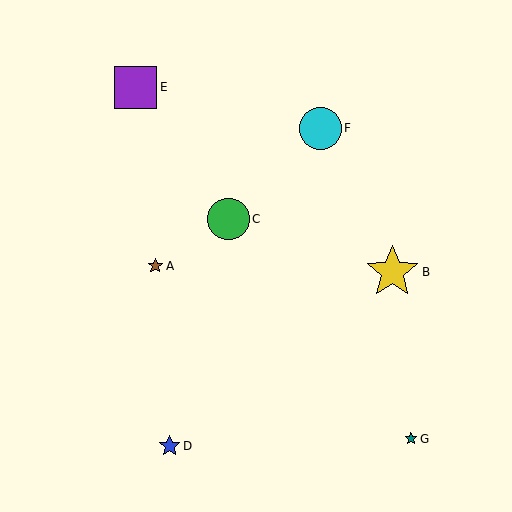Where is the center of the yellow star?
The center of the yellow star is at (392, 272).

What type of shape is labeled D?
Shape D is a blue star.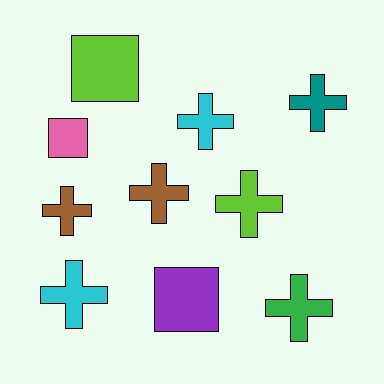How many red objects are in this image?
There are no red objects.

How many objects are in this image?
There are 10 objects.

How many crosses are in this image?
There are 7 crosses.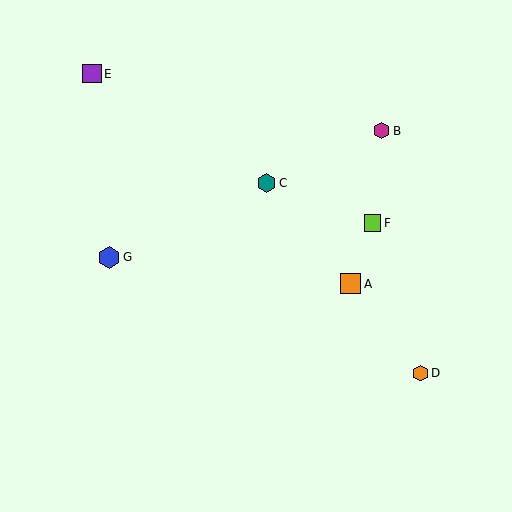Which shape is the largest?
The blue hexagon (labeled G) is the largest.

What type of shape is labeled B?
Shape B is a magenta hexagon.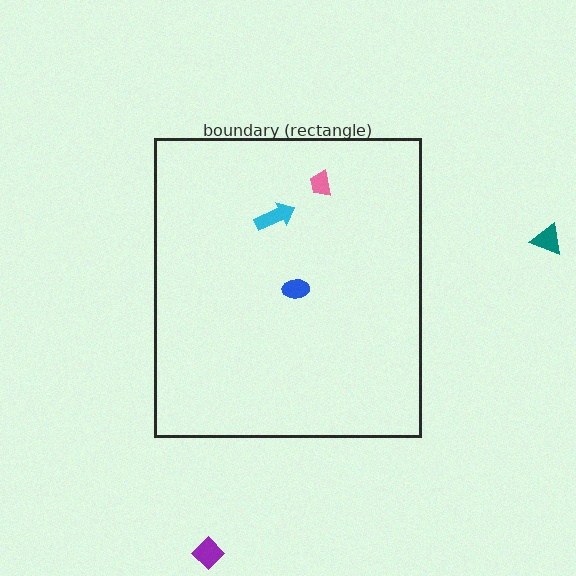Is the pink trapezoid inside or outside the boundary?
Inside.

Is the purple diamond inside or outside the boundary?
Outside.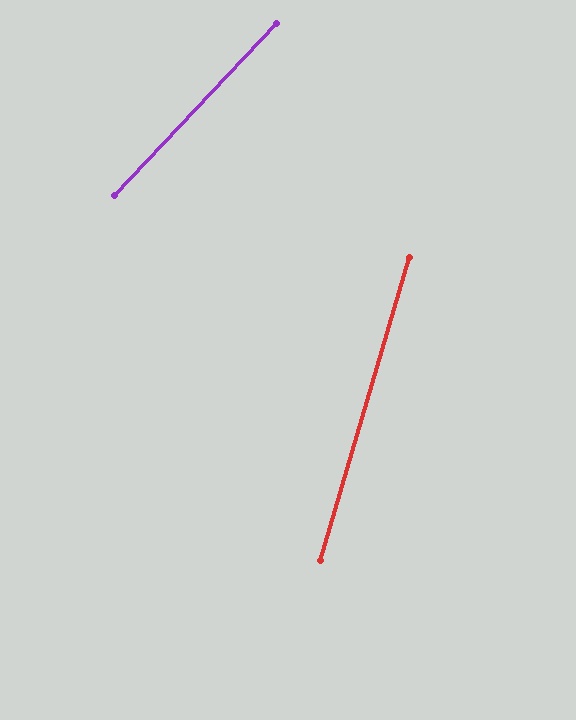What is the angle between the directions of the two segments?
Approximately 27 degrees.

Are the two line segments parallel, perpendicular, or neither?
Neither parallel nor perpendicular — they differ by about 27°.